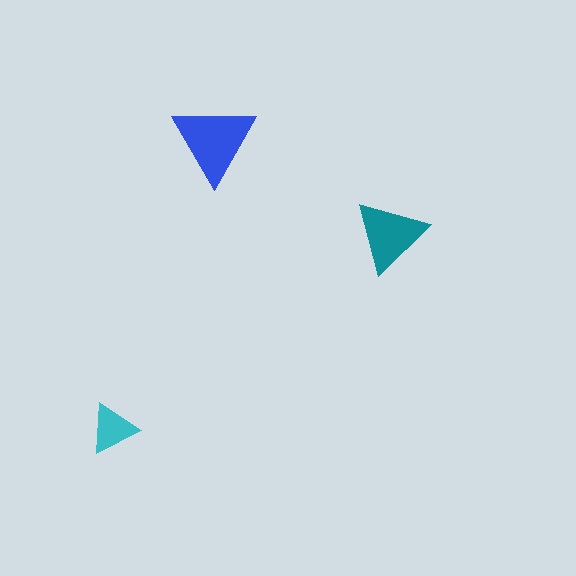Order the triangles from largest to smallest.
the blue one, the teal one, the cyan one.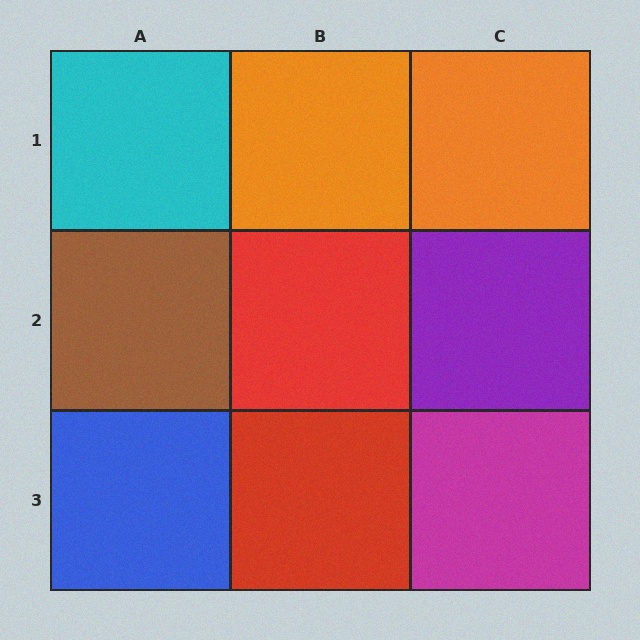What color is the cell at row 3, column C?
Magenta.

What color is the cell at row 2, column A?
Brown.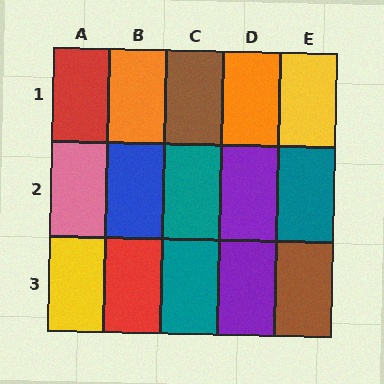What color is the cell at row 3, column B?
Red.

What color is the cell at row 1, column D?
Orange.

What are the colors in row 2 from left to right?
Pink, blue, teal, purple, teal.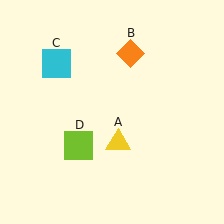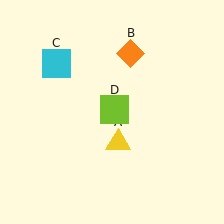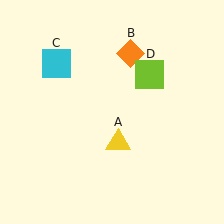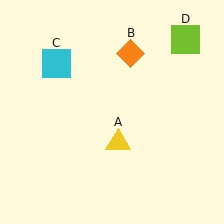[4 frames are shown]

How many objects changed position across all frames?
1 object changed position: lime square (object D).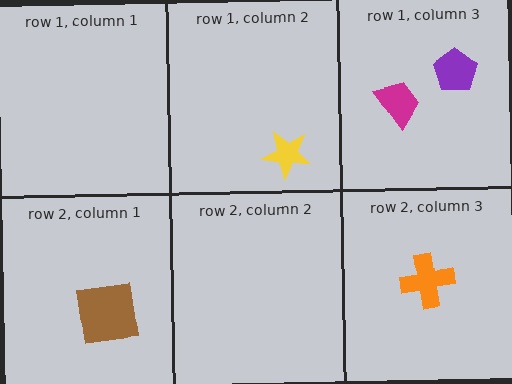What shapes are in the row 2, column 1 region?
The brown square.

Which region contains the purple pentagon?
The row 1, column 3 region.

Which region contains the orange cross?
The row 2, column 3 region.